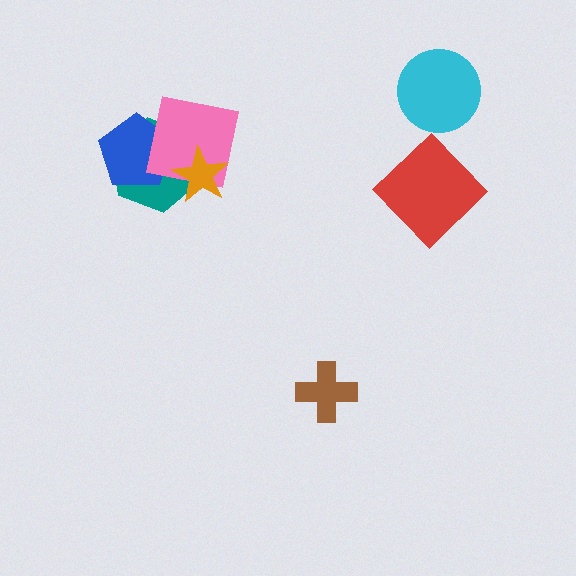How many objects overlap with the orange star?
2 objects overlap with the orange star.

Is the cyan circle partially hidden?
No, no other shape covers it.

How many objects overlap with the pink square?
3 objects overlap with the pink square.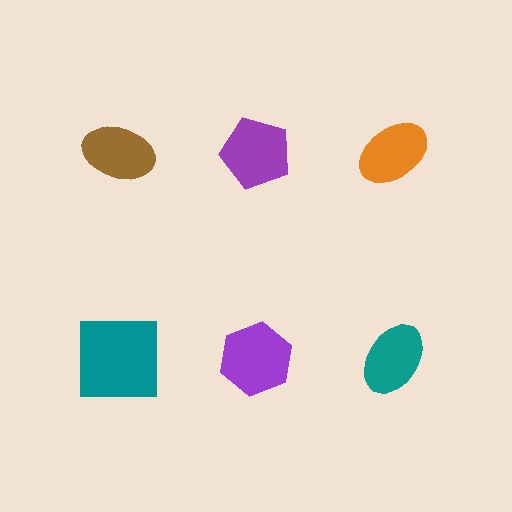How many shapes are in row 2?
3 shapes.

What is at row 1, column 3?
An orange ellipse.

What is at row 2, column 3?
A teal ellipse.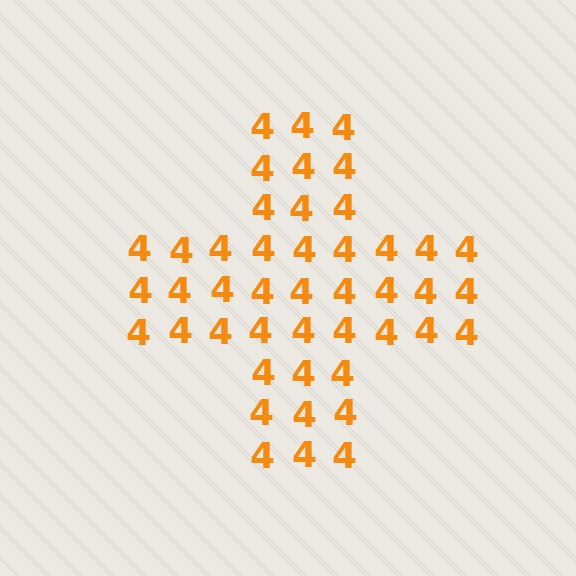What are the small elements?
The small elements are digit 4's.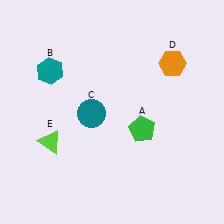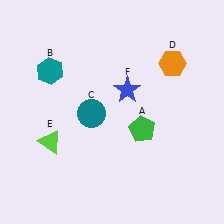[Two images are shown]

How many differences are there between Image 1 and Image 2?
There is 1 difference between the two images.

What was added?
A blue star (F) was added in Image 2.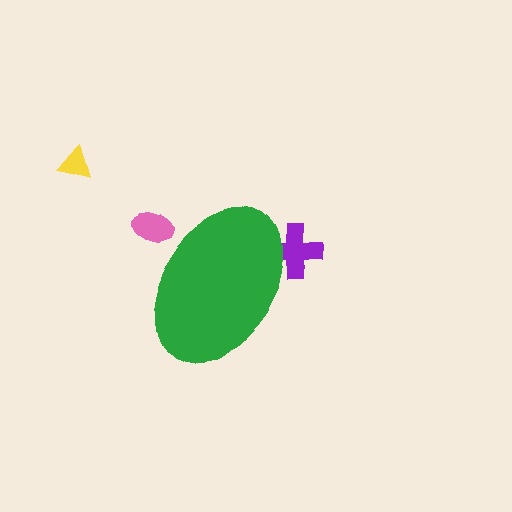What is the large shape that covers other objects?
A green ellipse.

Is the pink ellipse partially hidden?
Yes, the pink ellipse is partially hidden behind the green ellipse.